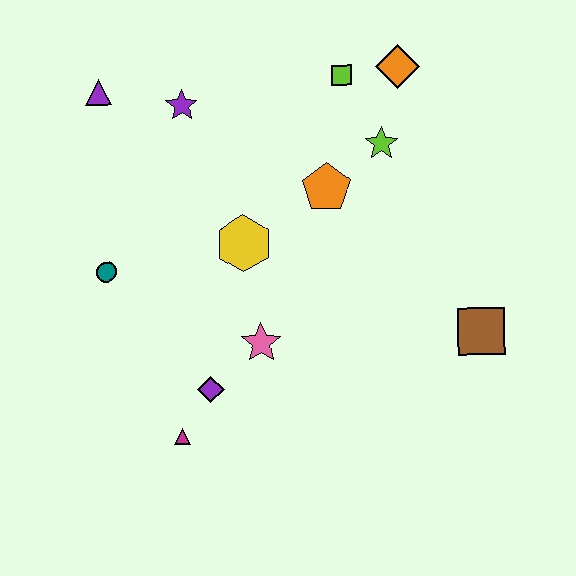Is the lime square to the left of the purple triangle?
No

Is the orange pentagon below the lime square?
Yes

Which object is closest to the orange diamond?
The lime square is closest to the orange diamond.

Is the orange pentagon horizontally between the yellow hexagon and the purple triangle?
No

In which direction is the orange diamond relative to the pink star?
The orange diamond is above the pink star.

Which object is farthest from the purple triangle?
The brown square is farthest from the purple triangle.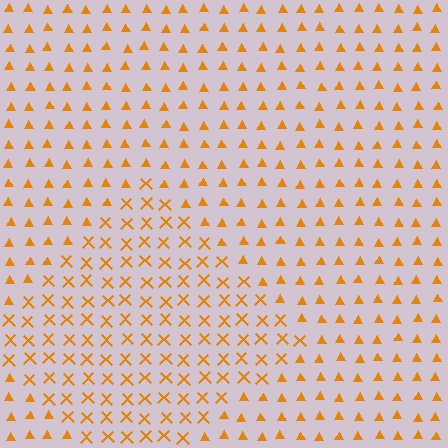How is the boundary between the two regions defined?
The boundary is defined by a change in element shape: X marks inside vs. triangles outside. All elements share the same color and spacing.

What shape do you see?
I see a diamond.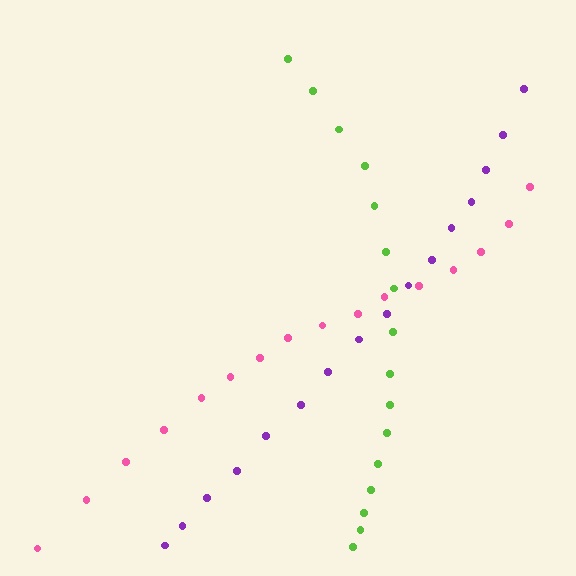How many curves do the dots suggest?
There are 3 distinct paths.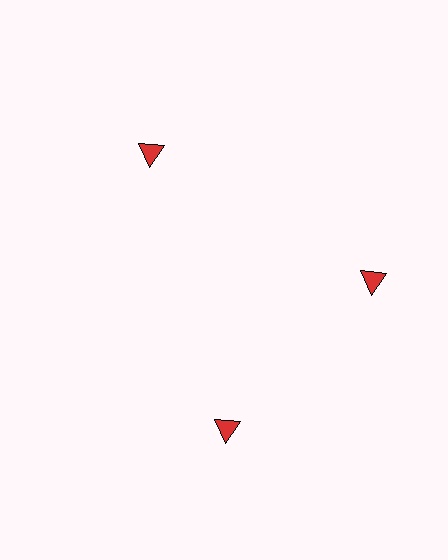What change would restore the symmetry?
The symmetry would be restored by rotating it back into even spacing with its neighbors so that all 3 triangles sit at equal angles and equal distance from the center.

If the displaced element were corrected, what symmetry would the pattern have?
It would have 3-fold rotational symmetry — the pattern would map onto itself every 120 degrees.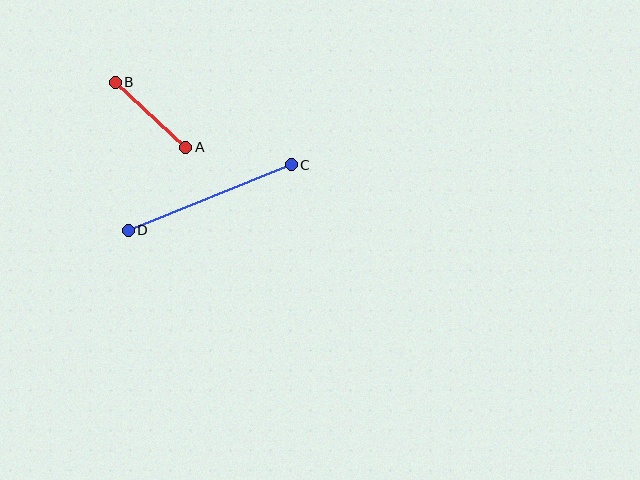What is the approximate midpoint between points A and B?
The midpoint is at approximately (151, 115) pixels.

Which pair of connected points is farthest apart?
Points C and D are farthest apart.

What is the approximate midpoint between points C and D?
The midpoint is at approximately (210, 197) pixels.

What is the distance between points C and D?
The distance is approximately 176 pixels.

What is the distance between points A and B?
The distance is approximately 96 pixels.